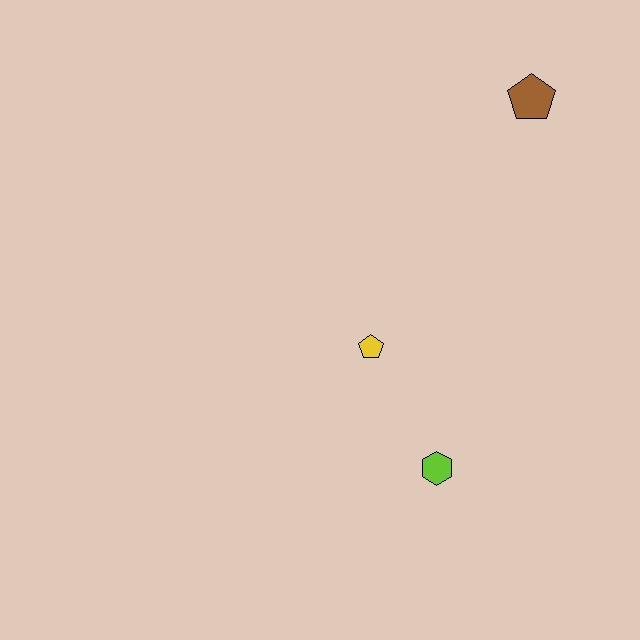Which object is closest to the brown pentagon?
The yellow pentagon is closest to the brown pentagon.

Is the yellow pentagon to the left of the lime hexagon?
Yes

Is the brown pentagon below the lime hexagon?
No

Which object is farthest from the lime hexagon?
The brown pentagon is farthest from the lime hexagon.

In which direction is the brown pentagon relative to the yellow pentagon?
The brown pentagon is above the yellow pentagon.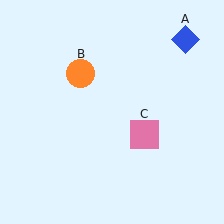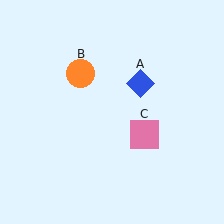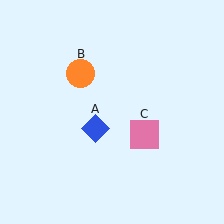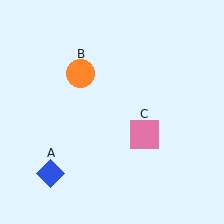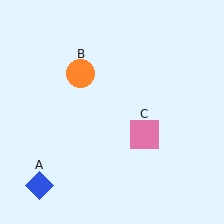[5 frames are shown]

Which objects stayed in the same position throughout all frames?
Orange circle (object B) and pink square (object C) remained stationary.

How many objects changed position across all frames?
1 object changed position: blue diamond (object A).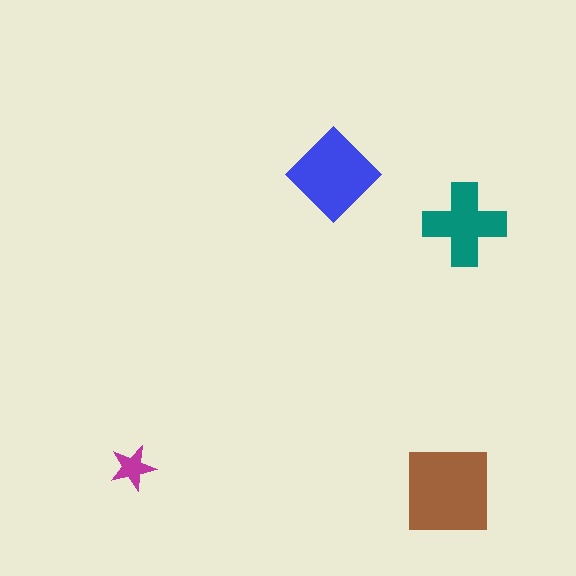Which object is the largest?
The brown square.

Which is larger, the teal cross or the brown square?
The brown square.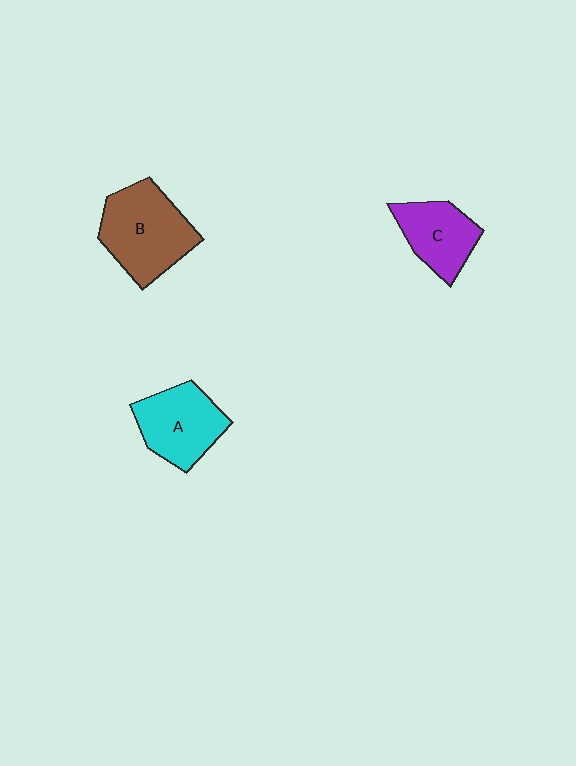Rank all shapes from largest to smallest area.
From largest to smallest: B (brown), A (cyan), C (purple).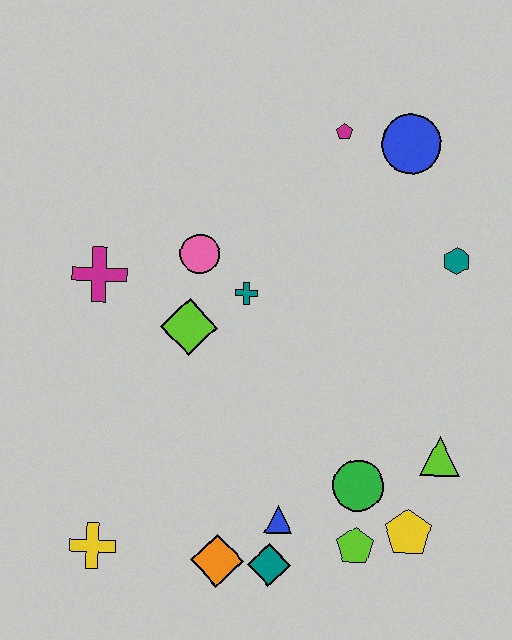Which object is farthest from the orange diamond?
The blue circle is farthest from the orange diamond.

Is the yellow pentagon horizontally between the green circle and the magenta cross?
No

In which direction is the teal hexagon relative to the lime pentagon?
The teal hexagon is above the lime pentagon.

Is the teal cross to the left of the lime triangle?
Yes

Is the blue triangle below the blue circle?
Yes